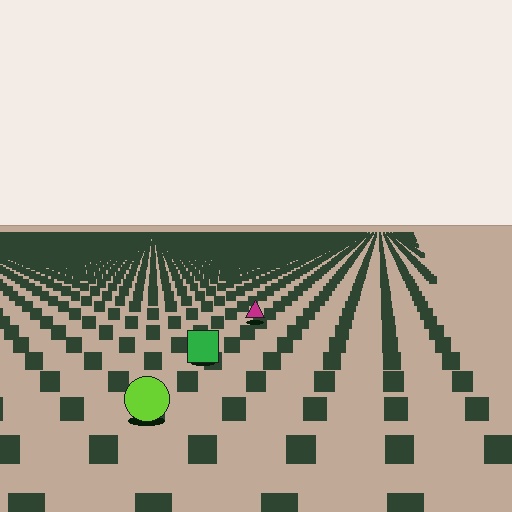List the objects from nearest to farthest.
From nearest to farthest: the lime circle, the green square, the magenta triangle.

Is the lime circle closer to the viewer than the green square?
Yes. The lime circle is closer — you can tell from the texture gradient: the ground texture is coarser near it.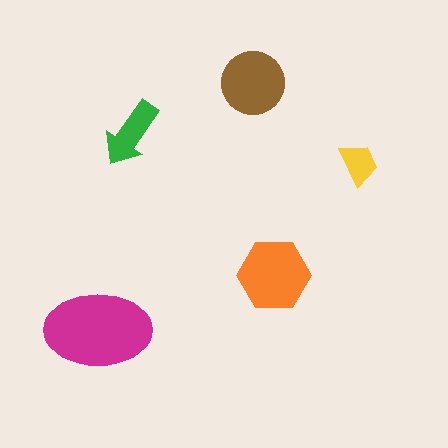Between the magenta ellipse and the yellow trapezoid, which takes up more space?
The magenta ellipse.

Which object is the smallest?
The yellow trapezoid.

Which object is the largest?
The magenta ellipse.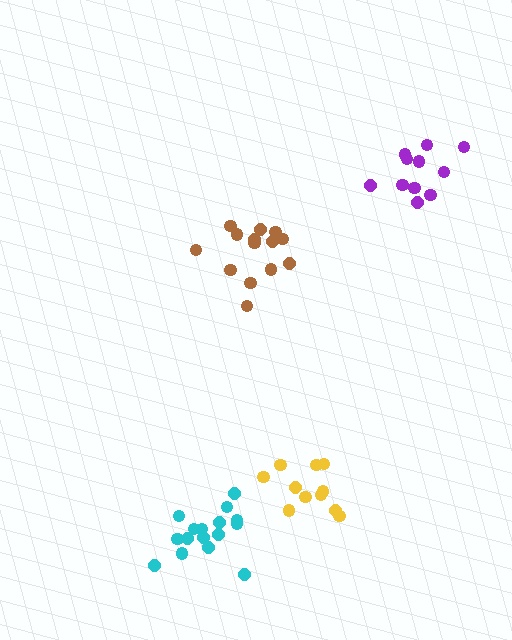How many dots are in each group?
Group 1: 11 dots, Group 2: 14 dots, Group 3: 16 dots, Group 4: 11 dots (52 total).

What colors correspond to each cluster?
The clusters are colored: yellow, brown, cyan, purple.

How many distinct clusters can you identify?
There are 4 distinct clusters.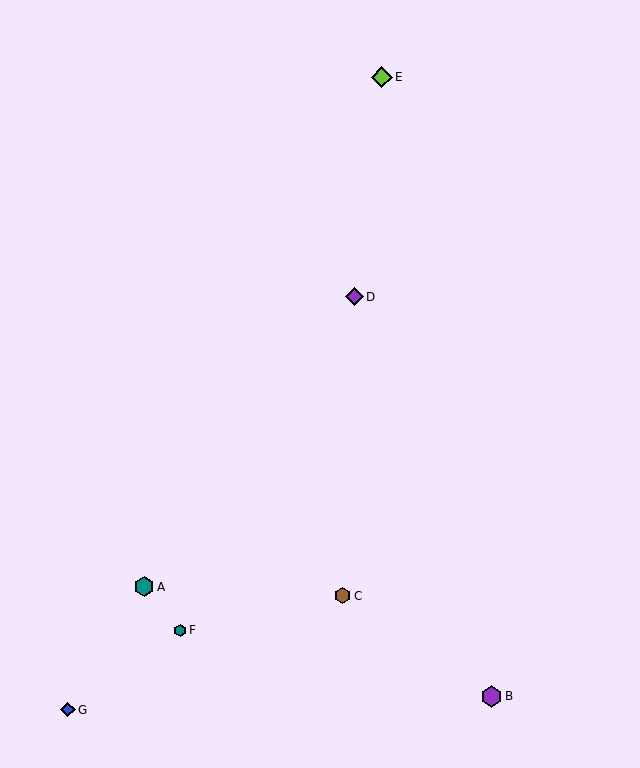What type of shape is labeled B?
Shape B is a purple hexagon.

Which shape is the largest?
The purple hexagon (labeled B) is the largest.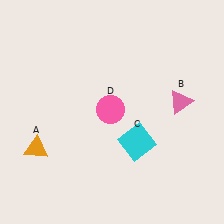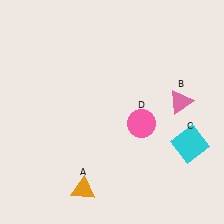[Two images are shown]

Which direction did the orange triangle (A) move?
The orange triangle (A) moved right.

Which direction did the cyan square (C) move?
The cyan square (C) moved right.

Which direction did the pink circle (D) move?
The pink circle (D) moved right.